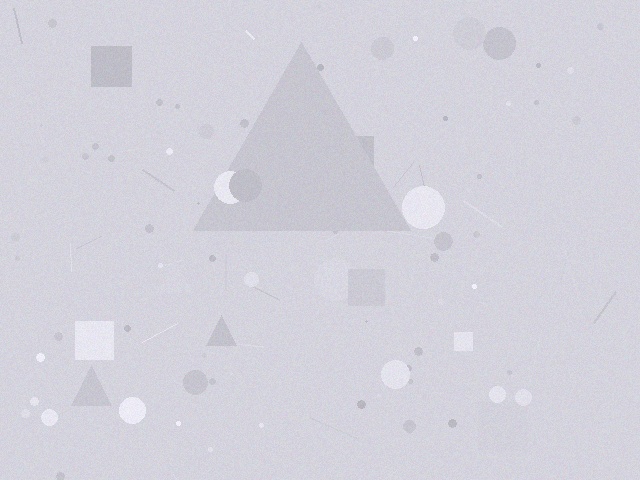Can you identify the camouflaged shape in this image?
The camouflaged shape is a triangle.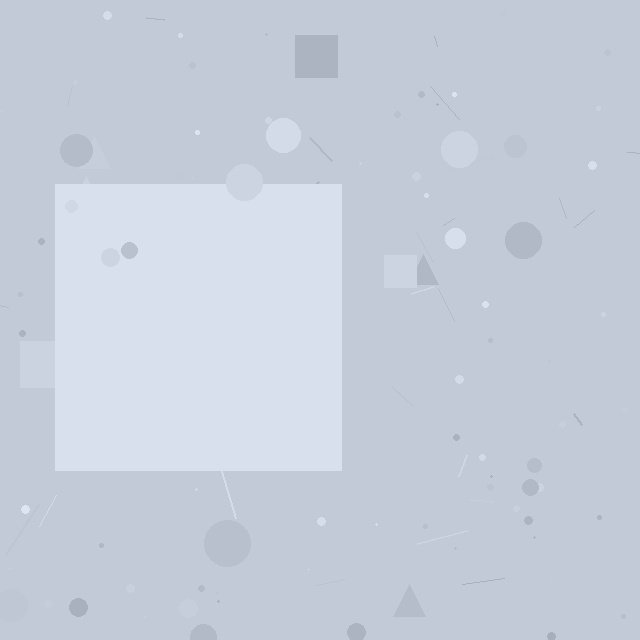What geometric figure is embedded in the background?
A square is embedded in the background.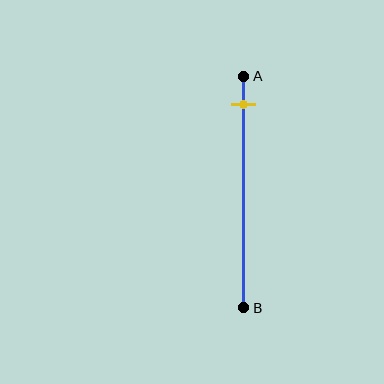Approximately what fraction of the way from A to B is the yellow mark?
The yellow mark is approximately 10% of the way from A to B.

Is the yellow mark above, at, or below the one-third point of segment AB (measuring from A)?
The yellow mark is above the one-third point of segment AB.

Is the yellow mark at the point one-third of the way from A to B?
No, the mark is at about 10% from A, not at the 33% one-third point.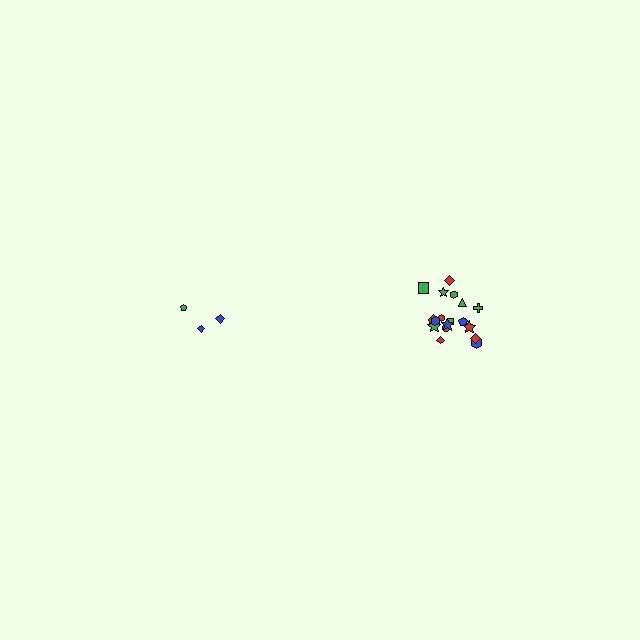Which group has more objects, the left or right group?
The right group.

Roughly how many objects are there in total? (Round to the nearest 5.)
Roughly 20 objects in total.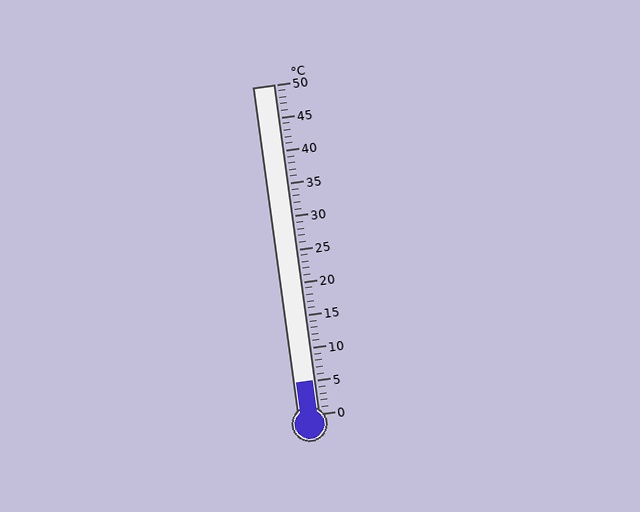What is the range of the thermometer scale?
The thermometer scale ranges from 0°C to 50°C.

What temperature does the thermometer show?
The thermometer shows approximately 5°C.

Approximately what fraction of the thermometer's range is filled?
The thermometer is filled to approximately 10% of its range.